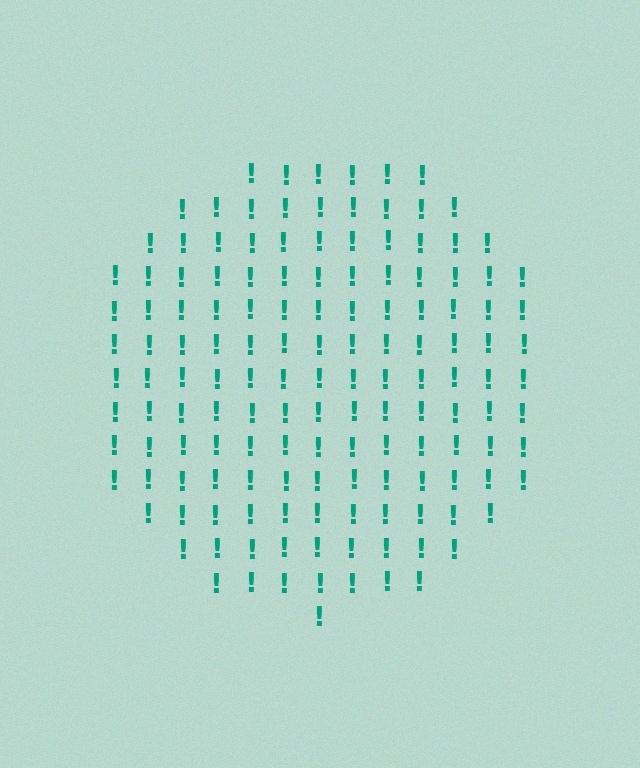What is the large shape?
The large shape is a circle.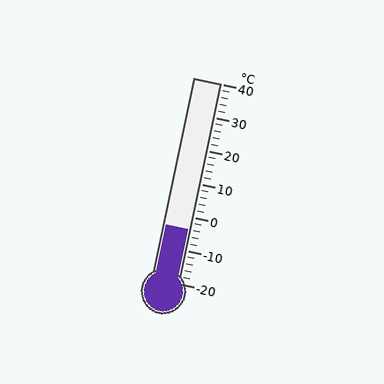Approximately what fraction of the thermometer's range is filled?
The thermometer is filled to approximately 25% of its range.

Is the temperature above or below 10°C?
The temperature is below 10°C.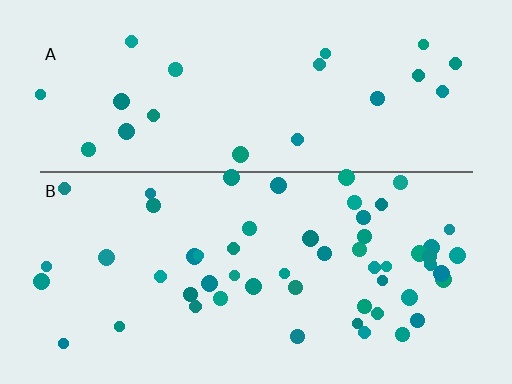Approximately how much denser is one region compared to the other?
Approximately 2.4× — region B over region A.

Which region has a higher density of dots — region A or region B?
B (the bottom).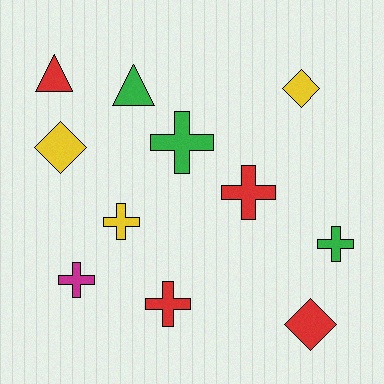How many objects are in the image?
There are 11 objects.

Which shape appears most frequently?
Cross, with 6 objects.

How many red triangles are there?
There is 1 red triangle.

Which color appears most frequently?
Red, with 4 objects.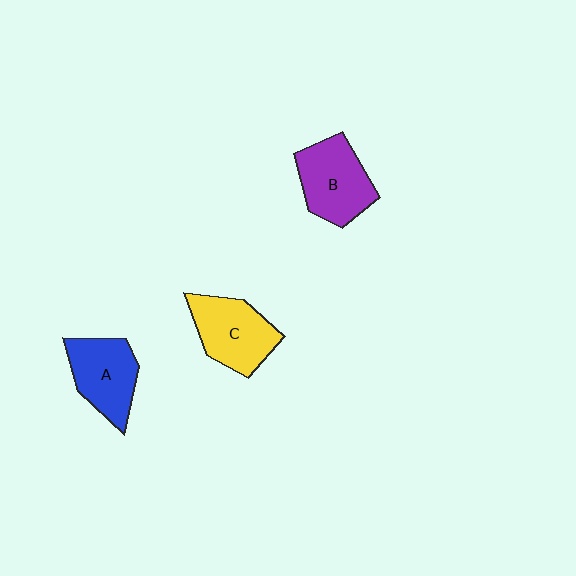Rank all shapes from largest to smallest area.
From largest to smallest: B (purple), C (yellow), A (blue).